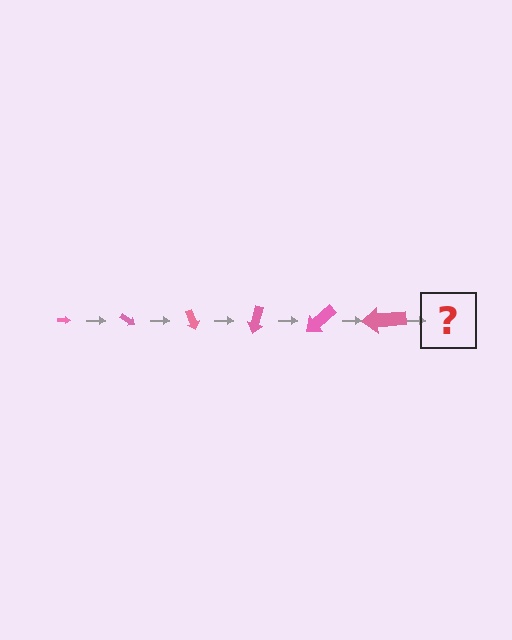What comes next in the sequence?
The next element should be an arrow, larger than the previous one and rotated 210 degrees from the start.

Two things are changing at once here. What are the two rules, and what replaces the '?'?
The two rules are that the arrow grows larger each step and it rotates 35 degrees each step. The '?' should be an arrow, larger than the previous one and rotated 210 degrees from the start.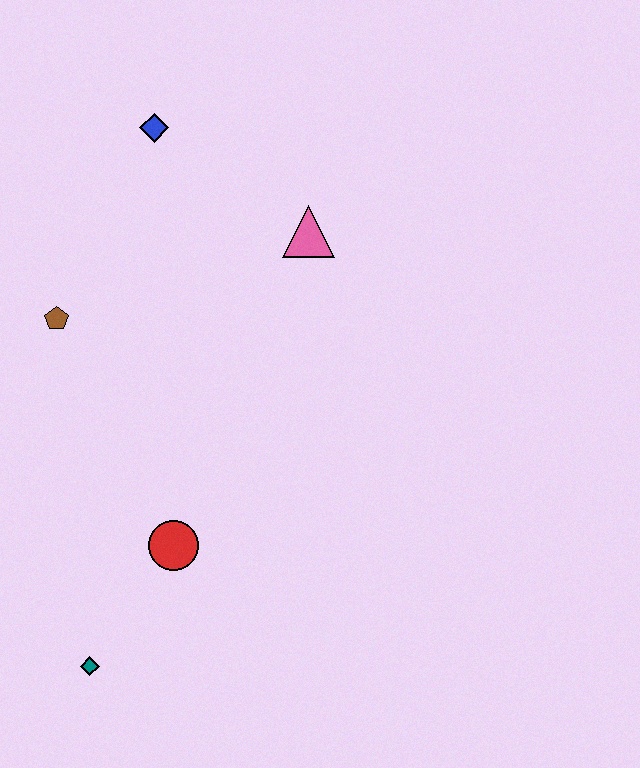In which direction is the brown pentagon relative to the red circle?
The brown pentagon is above the red circle.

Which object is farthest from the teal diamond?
The blue diamond is farthest from the teal diamond.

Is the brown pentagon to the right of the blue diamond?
No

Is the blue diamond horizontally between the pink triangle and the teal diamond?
Yes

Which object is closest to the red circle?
The teal diamond is closest to the red circle.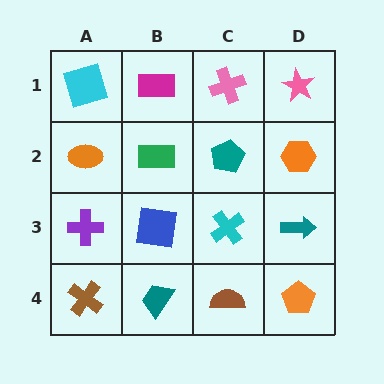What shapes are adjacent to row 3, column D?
An orange hexagon (row 2, column D), an orange pentagon (row 4, column D), a cyan cross (row 3, column C).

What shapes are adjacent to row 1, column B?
A green rectangle (row 2, column B), a cyan square (row 1, column A), a pink cross (row 1, column C).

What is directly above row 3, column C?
A teal pentagon.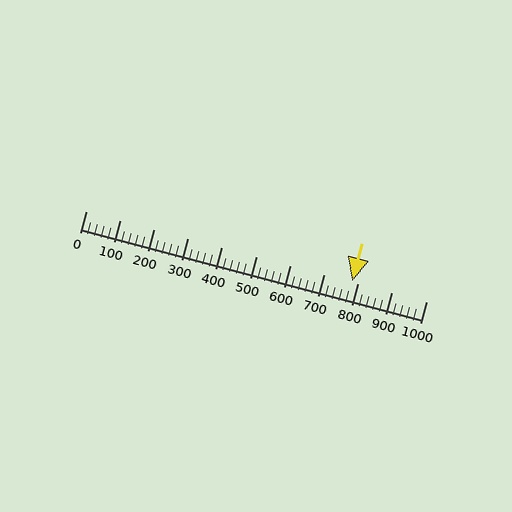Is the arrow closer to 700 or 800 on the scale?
The arrow is closer to 800.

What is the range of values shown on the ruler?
The ruler shows values from 0 to 1000.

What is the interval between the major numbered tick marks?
The major tick marks are spaced 100 units apart.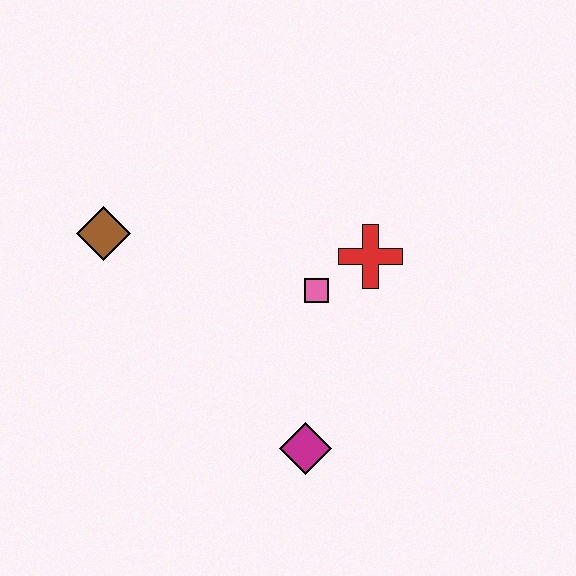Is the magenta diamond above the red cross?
No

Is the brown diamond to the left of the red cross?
Yes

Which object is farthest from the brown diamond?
The magenta diamond is farthest from the brown diamond.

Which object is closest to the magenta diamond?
The pink square is closest to the magenta diamond.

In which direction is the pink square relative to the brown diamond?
The pink square is to the right of the brown diamond.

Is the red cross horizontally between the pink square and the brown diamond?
No